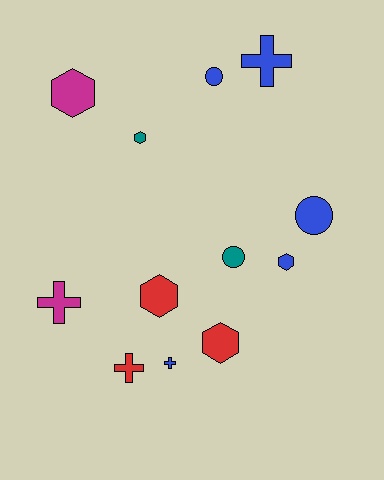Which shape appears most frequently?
Hexagon, with 5 objects.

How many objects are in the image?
There are 12 objects.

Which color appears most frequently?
Blue, with 5 objects.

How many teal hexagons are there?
There is 1 teal hexagon.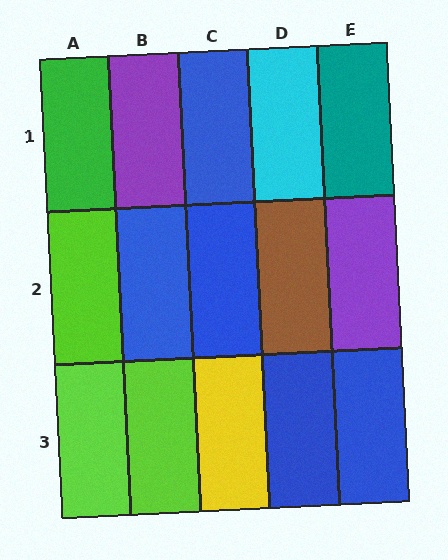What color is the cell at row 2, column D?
Brown.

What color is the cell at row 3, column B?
Lime.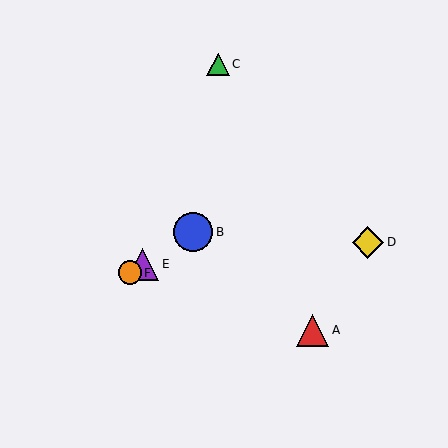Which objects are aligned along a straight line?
Objects B, E, F are aligned along a straight line.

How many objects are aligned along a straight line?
3 objects (B, E, F) are aligned along a straight line.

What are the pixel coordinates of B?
Object B is at (193, 232).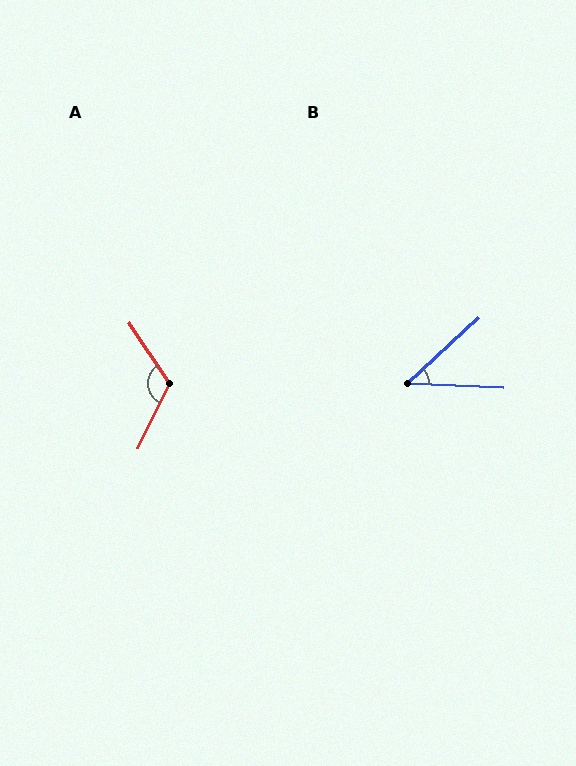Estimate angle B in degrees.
Approximately 45 degrees.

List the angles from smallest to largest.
B (45°), A (120°).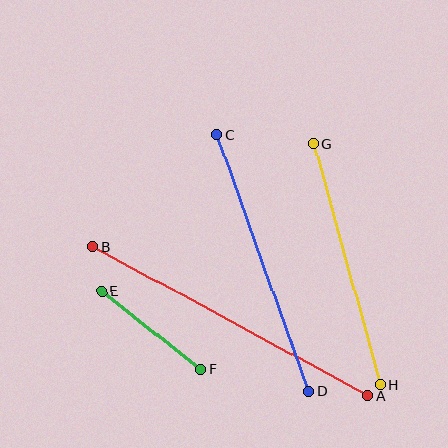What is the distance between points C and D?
The distance is approximately 273 pixels.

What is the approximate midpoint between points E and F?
The midpoint is at approximately (151, 330) pixels.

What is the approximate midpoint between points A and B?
The midpoint is at approximately (231, 321) pixels.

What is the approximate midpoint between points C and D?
The midpoint is at approximately (263, 263) pixels.